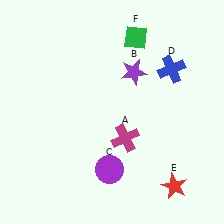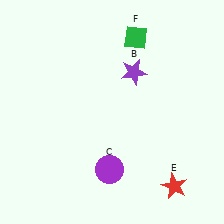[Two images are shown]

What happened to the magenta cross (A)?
The magenta cross (A) was removed in Image 2. It was in the bottom-right area of Image 1.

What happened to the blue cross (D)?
The blue cross (D) was removed in Image 2. It was in the top-right area of Image 1.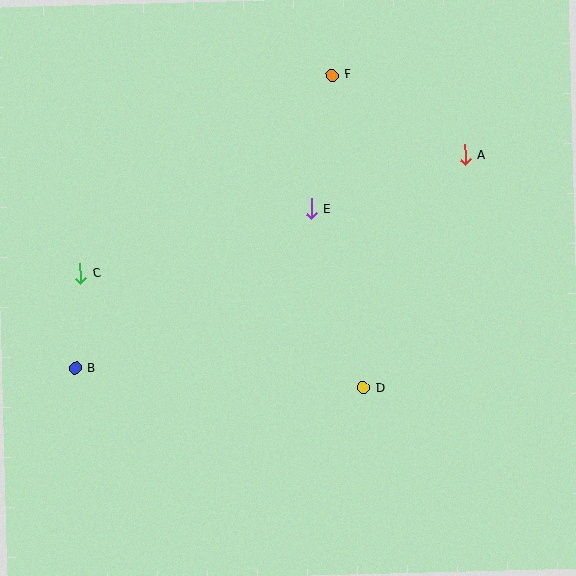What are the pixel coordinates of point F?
Point F is at (332, 75).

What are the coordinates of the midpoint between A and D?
The midpoint between A and D is at (414, 271).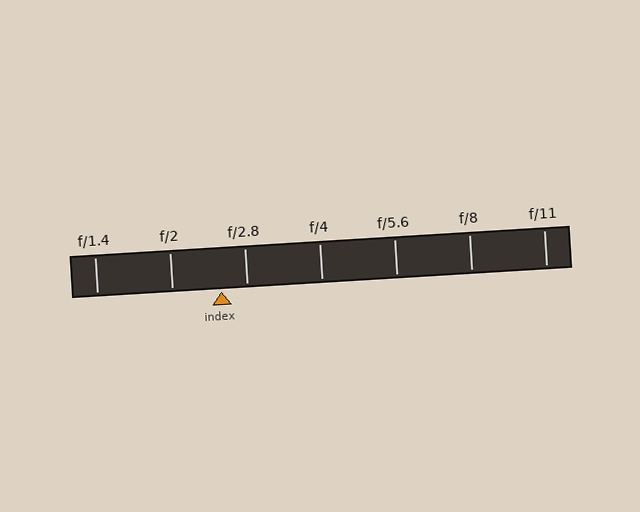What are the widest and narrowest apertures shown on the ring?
The widest aperture shown is f/1.4 and the narrowest is f/11.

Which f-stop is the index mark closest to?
The index mark is closest to f/2.8.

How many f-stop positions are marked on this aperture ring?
There are 7 f-stop positions marked.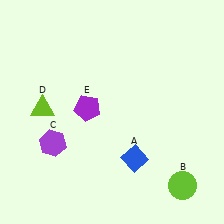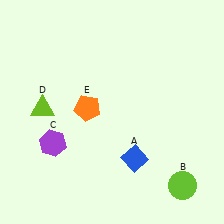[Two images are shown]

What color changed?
The pentagon (E) changed from purple in Image 1 to orange in Image 2.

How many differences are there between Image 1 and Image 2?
There is 1 difference between the two images.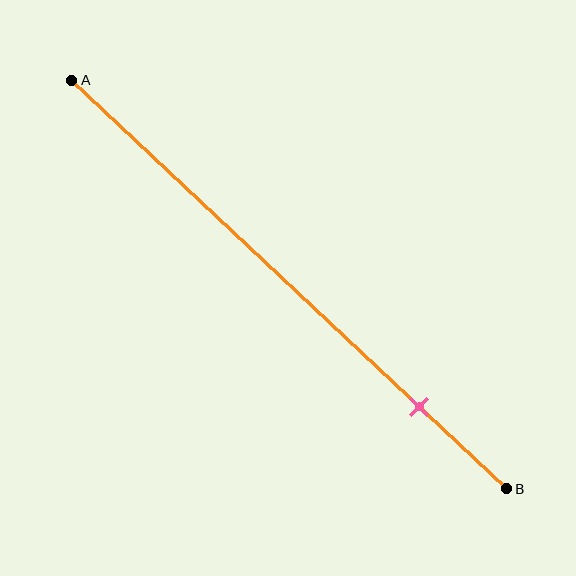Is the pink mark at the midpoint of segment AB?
No, the mark is at about 80% from A, not at the 50% midpoint.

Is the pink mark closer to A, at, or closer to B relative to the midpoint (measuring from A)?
The pink mark is closer to point B than the midpoint of segment AB.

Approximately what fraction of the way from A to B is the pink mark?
The pink mark is approximately 80% of the way from A to B.